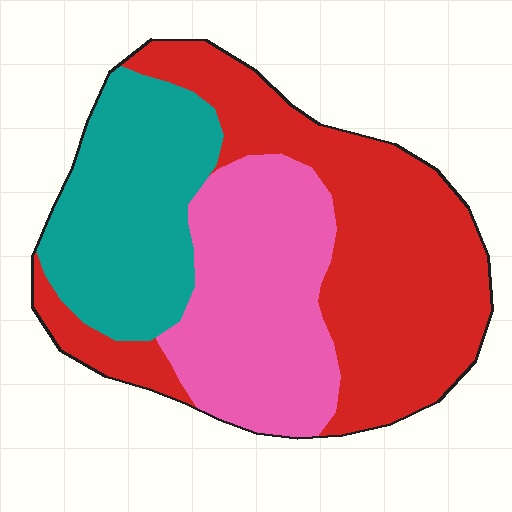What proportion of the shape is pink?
Pink takes up about one third (1/3) of the shape.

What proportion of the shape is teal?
Teal covers 26% of the shape.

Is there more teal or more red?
Red.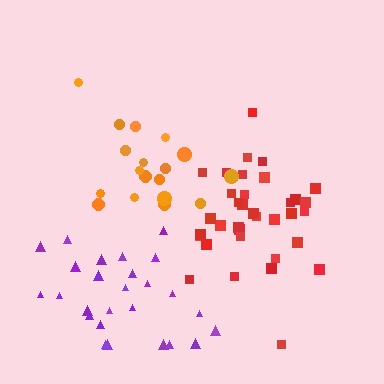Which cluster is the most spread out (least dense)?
Purple.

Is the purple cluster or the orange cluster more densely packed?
Orange.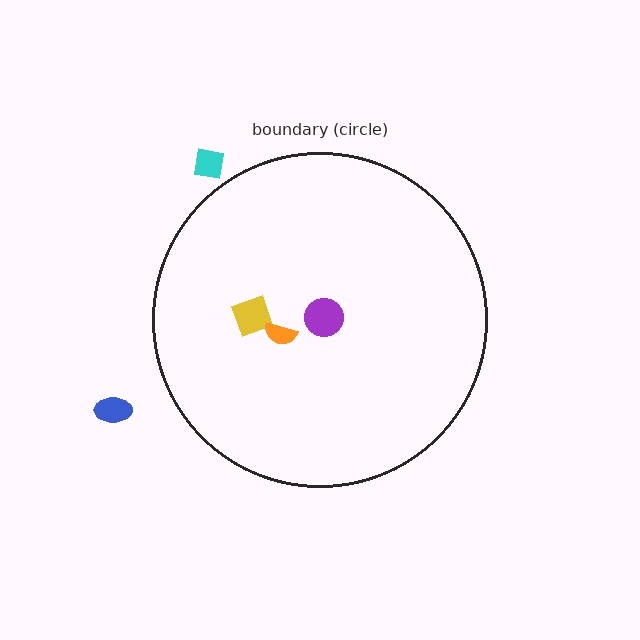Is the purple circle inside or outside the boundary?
Inside.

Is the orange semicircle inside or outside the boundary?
Inside.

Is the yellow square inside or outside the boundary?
Inside.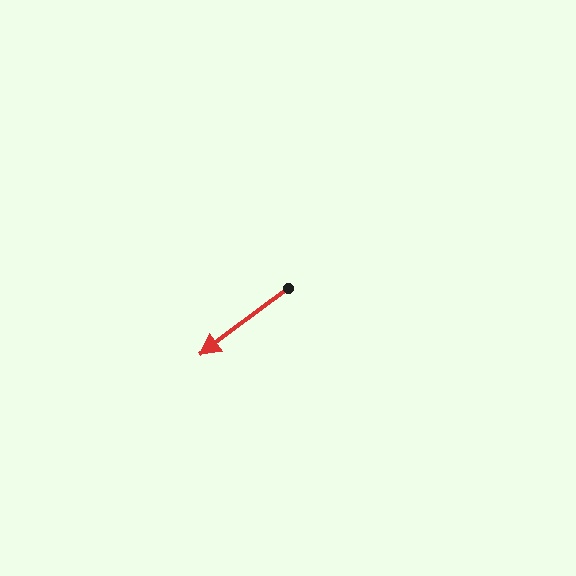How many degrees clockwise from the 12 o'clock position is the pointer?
Approximately 233 degrees.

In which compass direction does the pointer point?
Southwest.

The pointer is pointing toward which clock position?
Roughly 8 o'clock.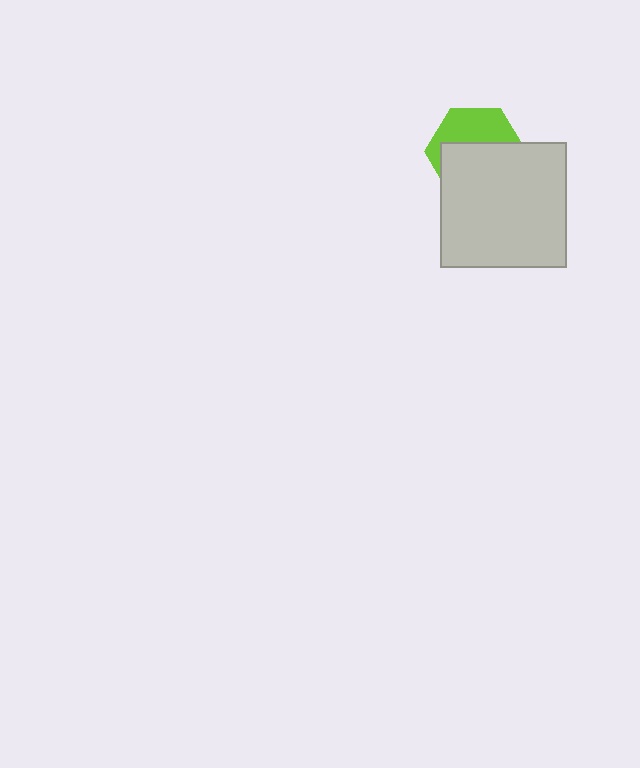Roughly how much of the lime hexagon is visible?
A small part of it is visible (roughly 40%).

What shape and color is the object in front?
The object in front is a light gray square.